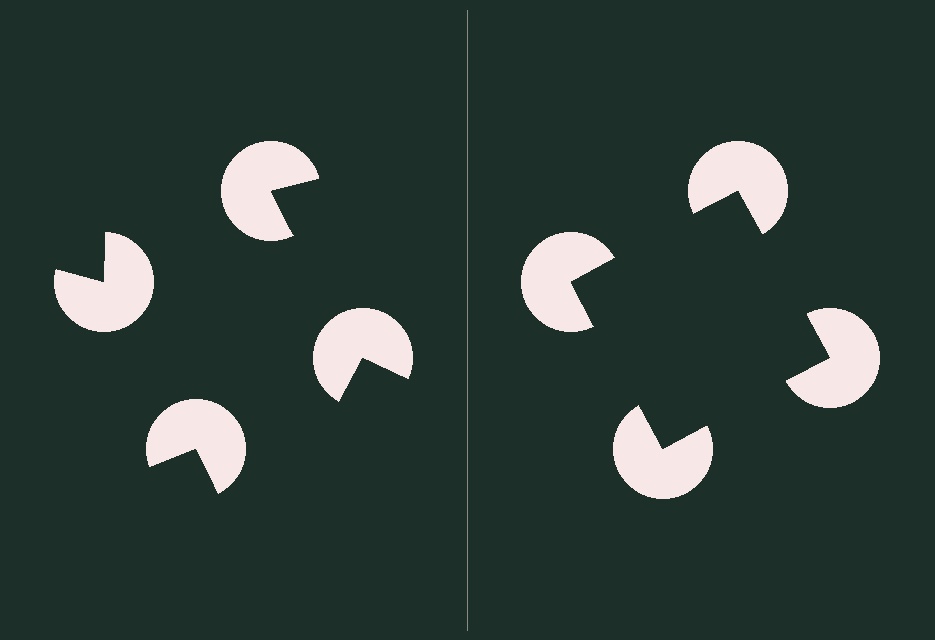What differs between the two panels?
The pac-man discs are positioned identically on both sides; only the wedge orientations differ. On the right they align to a square; on the left they are misaligned.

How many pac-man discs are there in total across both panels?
8 — 4 on each side.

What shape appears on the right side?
An illusory square.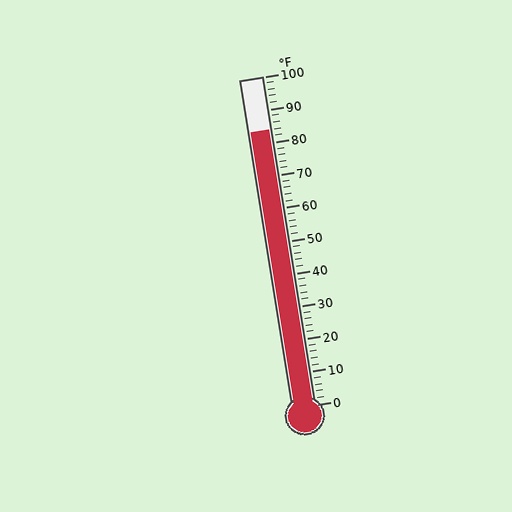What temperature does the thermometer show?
The thermometer shows approximately 84°F.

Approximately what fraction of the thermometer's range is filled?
The thermometer is filled to approximately 85% of its range.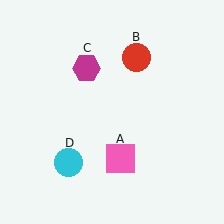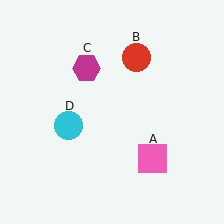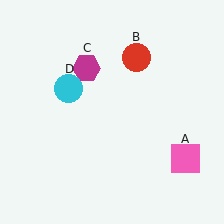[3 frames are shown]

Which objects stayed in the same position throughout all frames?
Red circle (object B) and magenta hexagon (object C) remained stationary.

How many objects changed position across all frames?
2 objects changed position: pink square (object A), cyan circle (object D).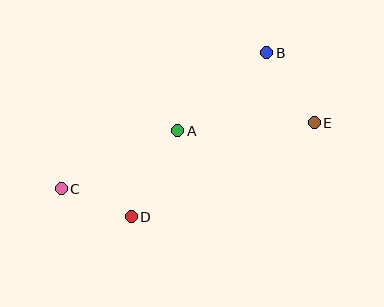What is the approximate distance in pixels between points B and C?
The distance between B and C is approximately 246 pixels.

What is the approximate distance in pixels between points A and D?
The distance between A and D is approximately 98 pixels.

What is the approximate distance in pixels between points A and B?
The distance between A and B is approximately 118 pixels.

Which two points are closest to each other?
Points C and D are closest to each other.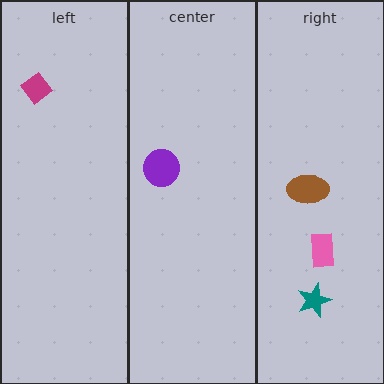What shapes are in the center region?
The purple circle.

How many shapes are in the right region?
3.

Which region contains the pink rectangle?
The right region.